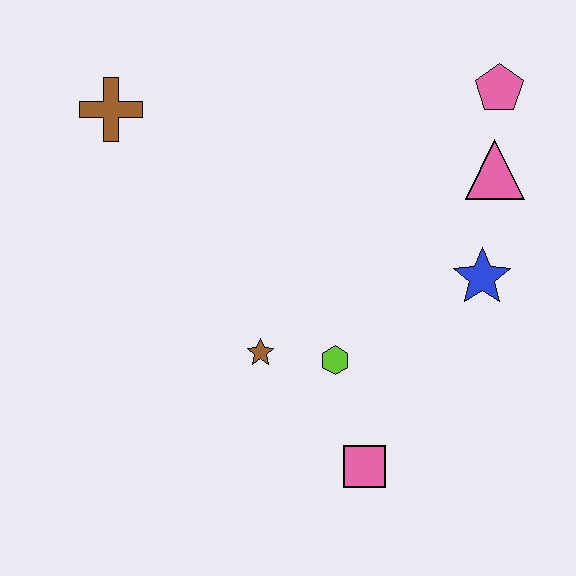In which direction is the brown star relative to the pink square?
The brown star is above the pink square.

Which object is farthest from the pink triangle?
The brown cross is farthest from the pink triangle.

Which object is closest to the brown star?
The lime hexagon is closest to the brown star.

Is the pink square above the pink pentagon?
No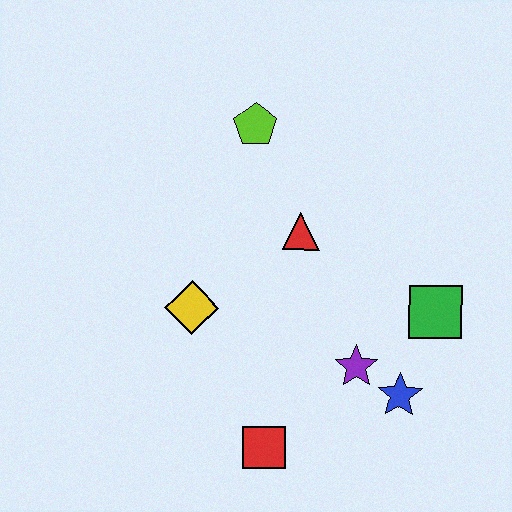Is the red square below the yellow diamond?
Yes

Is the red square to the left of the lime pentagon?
No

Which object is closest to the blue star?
The purple star is closest to the blue star.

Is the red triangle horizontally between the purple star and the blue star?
No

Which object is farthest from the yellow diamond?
The green square is farthest from the yellow diamond.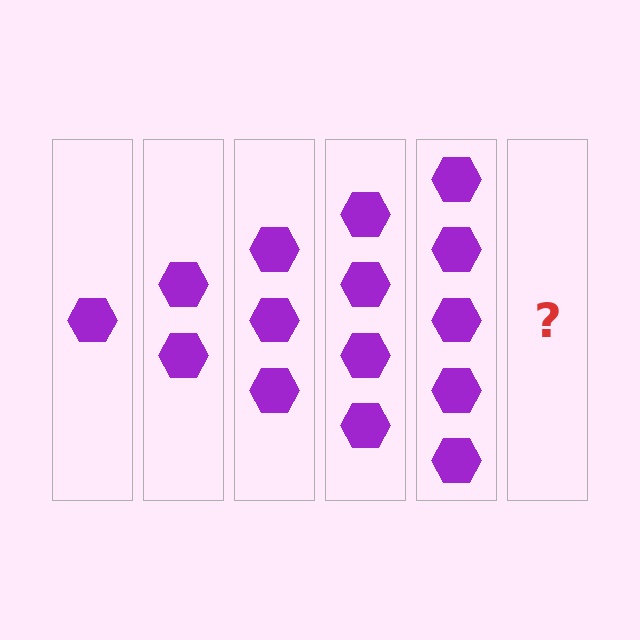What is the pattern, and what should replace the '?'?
The pattern is that each step adds one more hexagon. The '?' should be 6 hexagons.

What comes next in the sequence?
The next element should be 6 hexagons.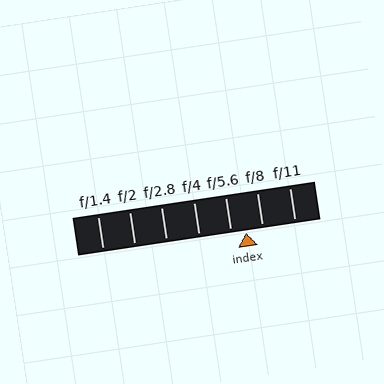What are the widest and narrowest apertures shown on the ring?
The widest aperture shown is f/1.4 and the narrowest is f/11.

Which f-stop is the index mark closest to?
The index mark is closest to f/5.6.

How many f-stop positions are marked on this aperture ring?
There are 7 f-stop positions marked.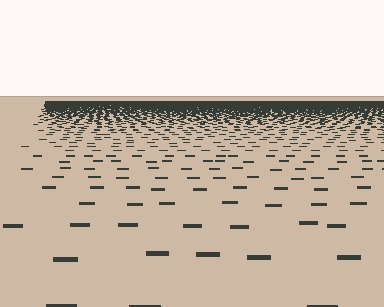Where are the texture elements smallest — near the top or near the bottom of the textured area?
Near the top.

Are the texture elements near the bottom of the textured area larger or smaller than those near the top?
Larger. Near the bottom, elements are closer to the viewer and appear at a bigger on-screen size.